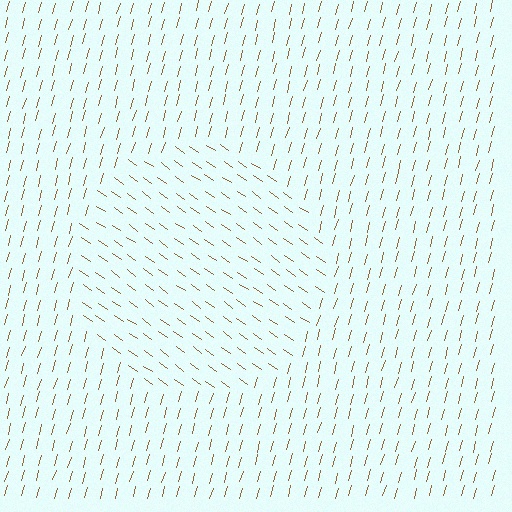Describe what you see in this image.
The image is filled with small brown line segments. A circle region in the image has lines oriented differently from the surrounding lines, creating a visible texture boundary.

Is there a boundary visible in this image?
Yes, there is a texture boundary formed by a change in line orientation.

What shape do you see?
I see a circle.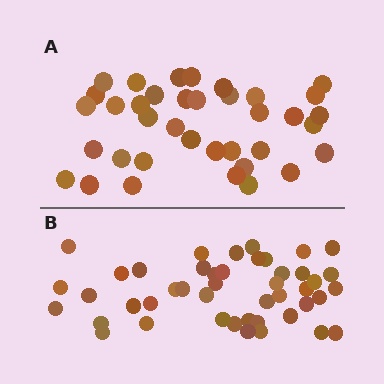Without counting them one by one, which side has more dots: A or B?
Region B (the bottom region) has more dots.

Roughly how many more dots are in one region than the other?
Region B has roughly 8 or so more dots than region A.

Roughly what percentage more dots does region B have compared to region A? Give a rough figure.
About 20% more.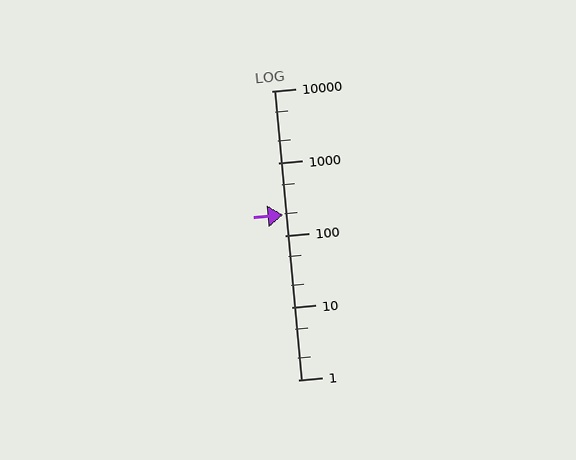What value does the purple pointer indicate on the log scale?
The pointer indicates approximately 190.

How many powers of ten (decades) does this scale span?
The scale spans 4 decades, from 1 to 10000.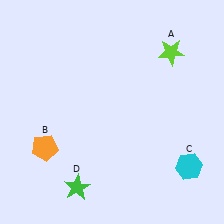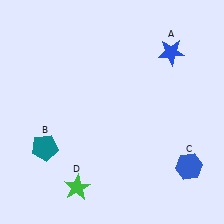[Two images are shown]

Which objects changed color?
A changed from lime to blue. B changed from orange to teal. C changed from cyan to blue.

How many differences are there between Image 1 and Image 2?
There are 3 differences between the two images.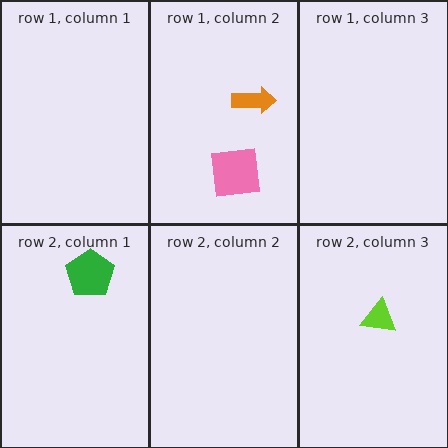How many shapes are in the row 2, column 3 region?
1.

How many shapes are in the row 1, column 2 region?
2.